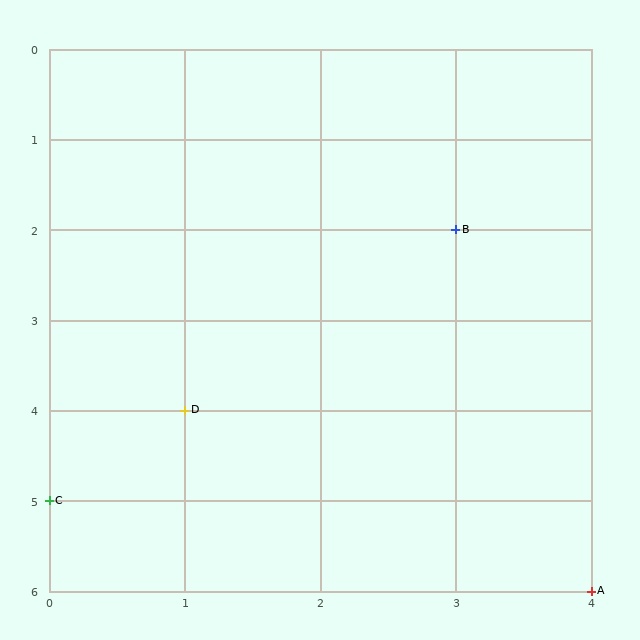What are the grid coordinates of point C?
Point C is at grid coordinates (0, 5).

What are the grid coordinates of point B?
Point B is at grid coordinates (3, 2).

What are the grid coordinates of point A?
Point A is at grid coordinates (4, 6).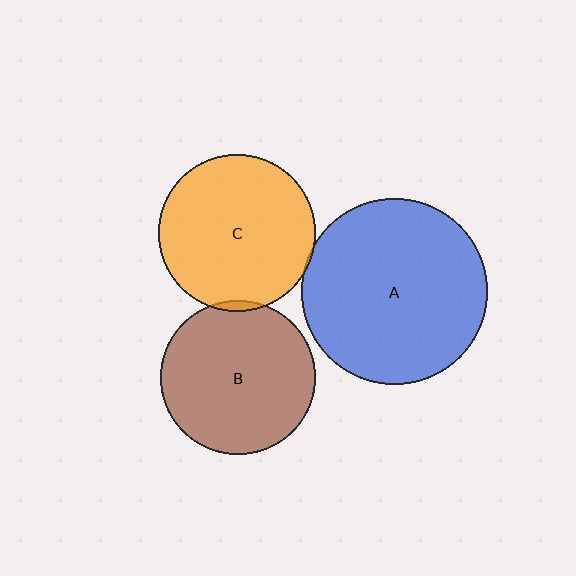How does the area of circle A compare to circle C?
Approximately 1.4 times.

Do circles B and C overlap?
Yes.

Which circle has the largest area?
Circle A (blue).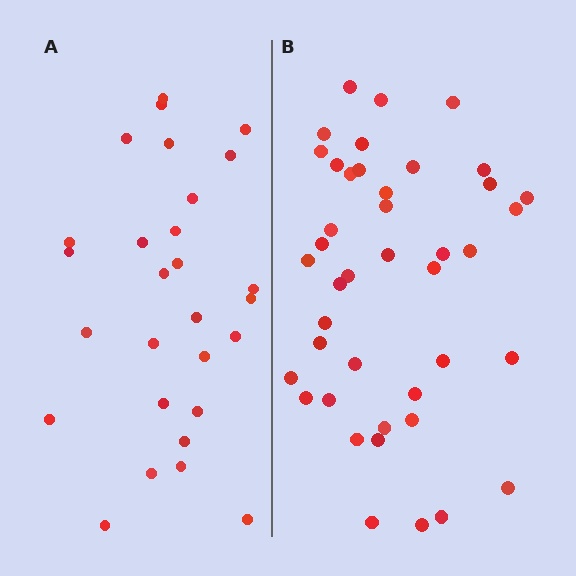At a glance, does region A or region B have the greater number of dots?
Region B (the right region) has more dots.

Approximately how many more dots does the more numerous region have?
Region B has approximately 15 more dots than region A.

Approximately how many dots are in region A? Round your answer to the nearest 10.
About 30 dots. (The exact count is 28, which rounds to 30.)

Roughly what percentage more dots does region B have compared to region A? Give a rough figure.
About 50% more.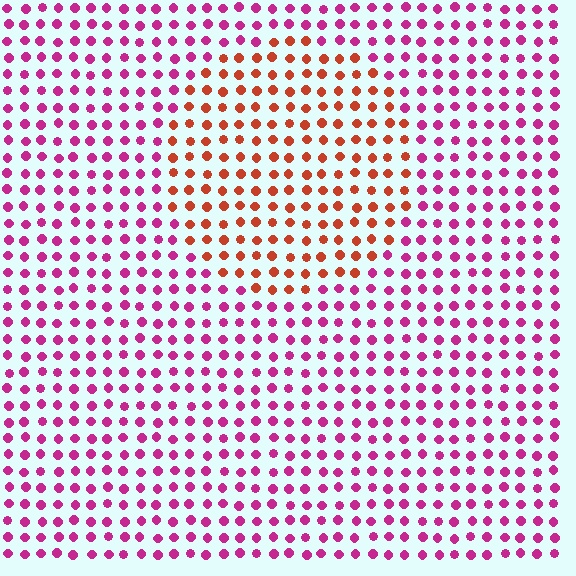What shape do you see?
I see a circle.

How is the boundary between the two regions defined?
The boundary is defined purely by a slight shift in hue (about 49 degrees). Spacing, size, and orientation are identical on both sides.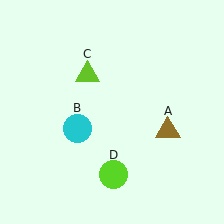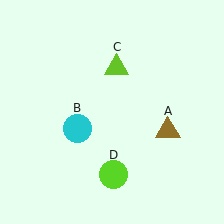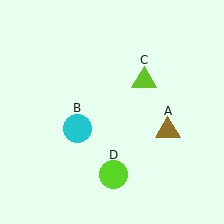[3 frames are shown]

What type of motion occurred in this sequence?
The lime triangle (object C) rotated clockwise around the center of the scene.